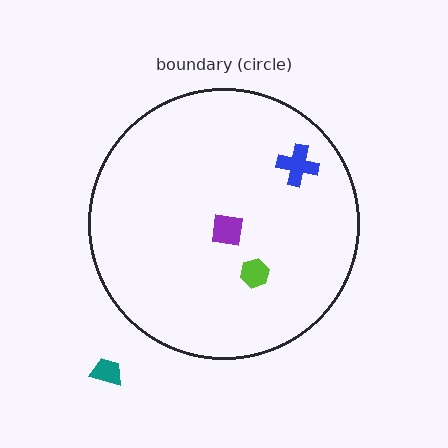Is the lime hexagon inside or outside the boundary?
Inside.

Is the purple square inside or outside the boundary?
Inside.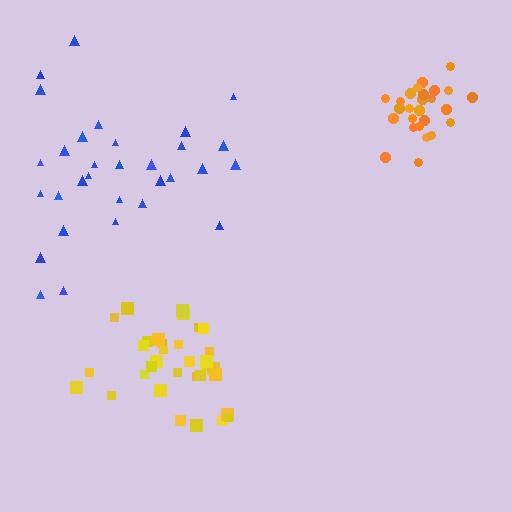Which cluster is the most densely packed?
Orange.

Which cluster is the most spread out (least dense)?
Blue.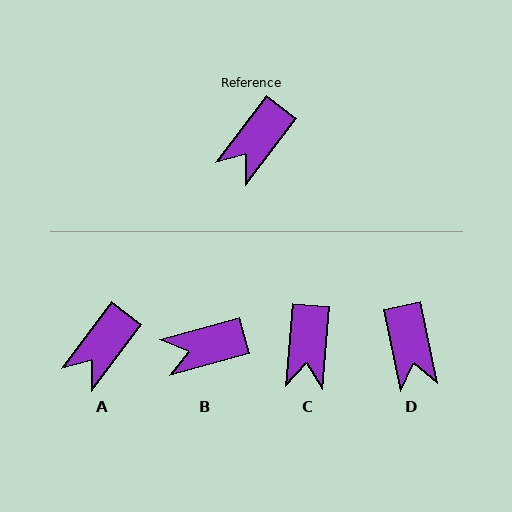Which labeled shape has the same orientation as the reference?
A.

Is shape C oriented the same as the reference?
No, it is off by about 32 degrees.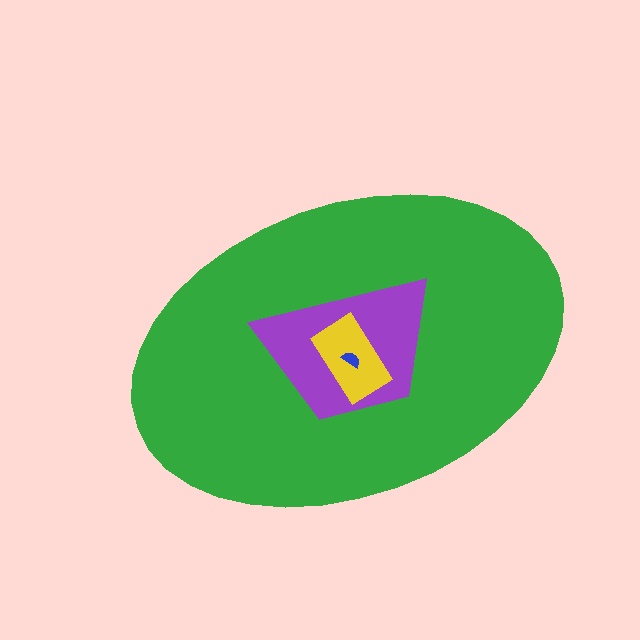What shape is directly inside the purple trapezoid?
The yellow rectangle.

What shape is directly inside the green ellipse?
The purple trapezoid.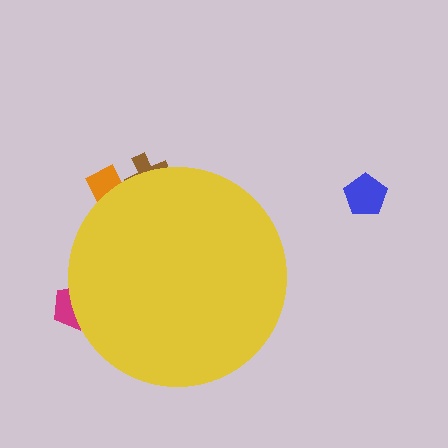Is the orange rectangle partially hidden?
Yes, the orange rectangle is partially hidden behind the yellow circle.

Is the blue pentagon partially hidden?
No, the blue pentagon is fully visible.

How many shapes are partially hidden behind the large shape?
3 shapes are partially hidden.